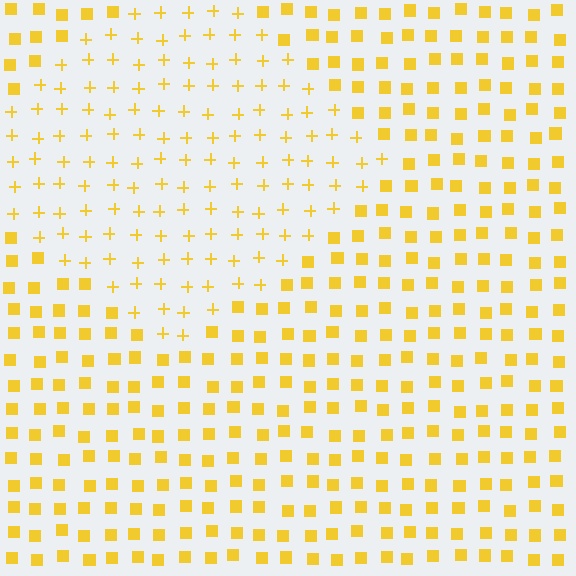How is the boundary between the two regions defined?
The boundary is defined by a change in element shape: plus signs inside vs. squares outside. All elements share the same color and spacing.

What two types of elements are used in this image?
The image uses plus signs inside the diamond region and squares outside it.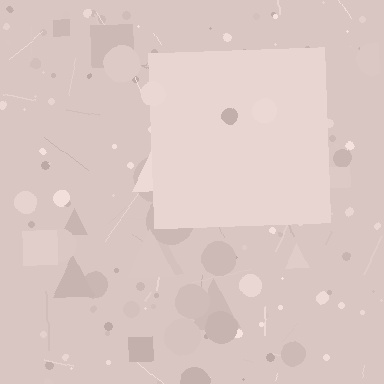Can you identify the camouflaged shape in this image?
The camouflaged shape is a square.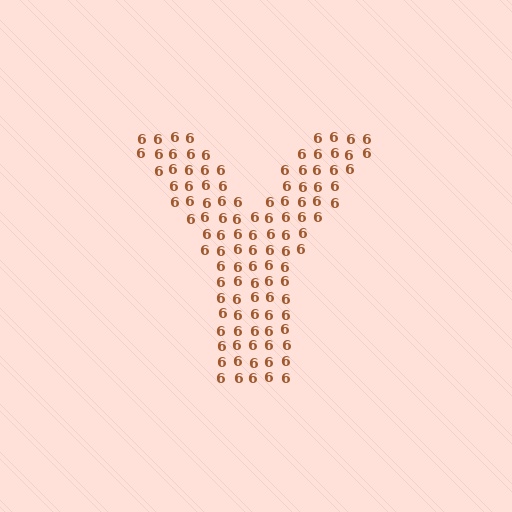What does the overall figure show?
The overall figure shows the letter Y.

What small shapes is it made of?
It is made of small digit 6's.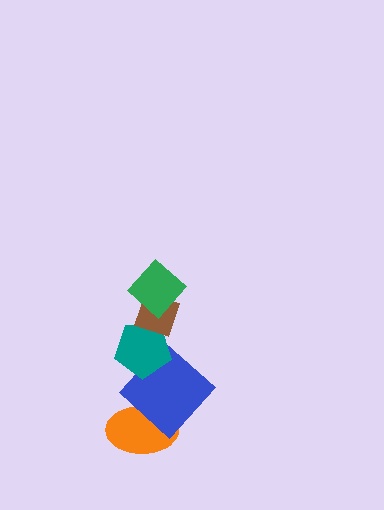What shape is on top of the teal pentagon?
The brown diamond is on top of the teal pentagon.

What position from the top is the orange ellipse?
The orange ellipse is 5th from the top.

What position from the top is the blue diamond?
The blue diamond is 4th from the top.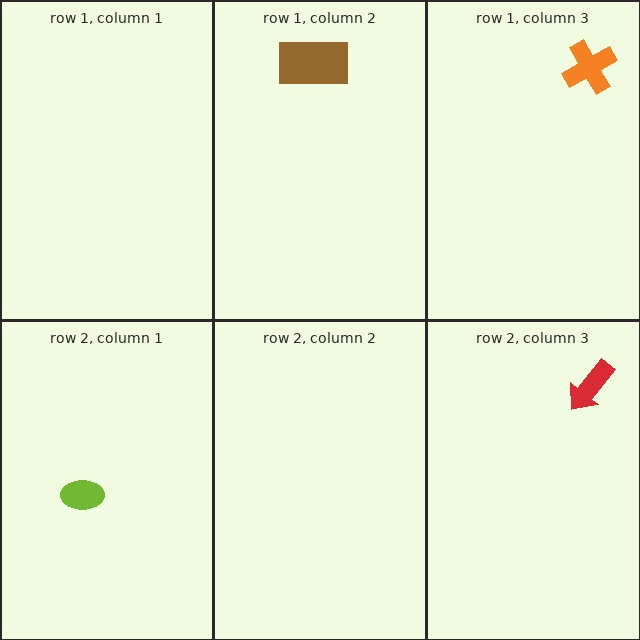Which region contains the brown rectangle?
The row 1, column 2 region.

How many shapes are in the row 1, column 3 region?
1.